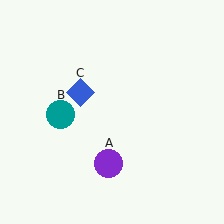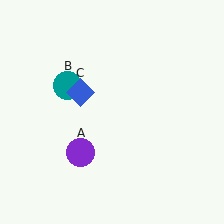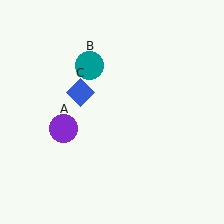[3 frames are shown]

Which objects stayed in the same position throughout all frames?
Blue diamond (object C) remained stationary.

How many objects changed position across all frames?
2 objects changed position: purple circle (object A), teal circle (object B).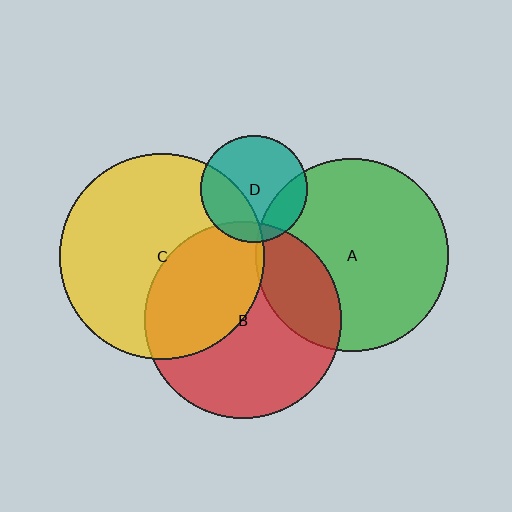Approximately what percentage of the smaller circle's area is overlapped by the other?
Approximately 10%.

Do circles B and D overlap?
Yes.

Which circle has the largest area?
Circle C (yellow).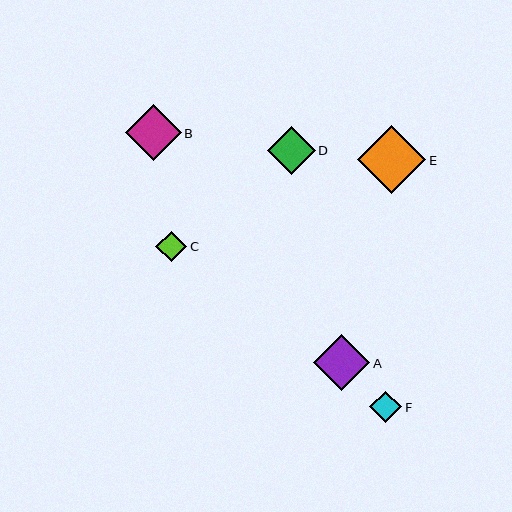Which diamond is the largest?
Diamond E is the largest with a size of approximately 68 pixels.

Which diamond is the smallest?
Diamond C is the smallest with a size of approximately 31 pixels.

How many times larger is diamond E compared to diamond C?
Diamond E is approximately 2.2 times the size of diamond C.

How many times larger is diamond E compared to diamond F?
Diamond E is approximately 2.1 times the size of diamond F.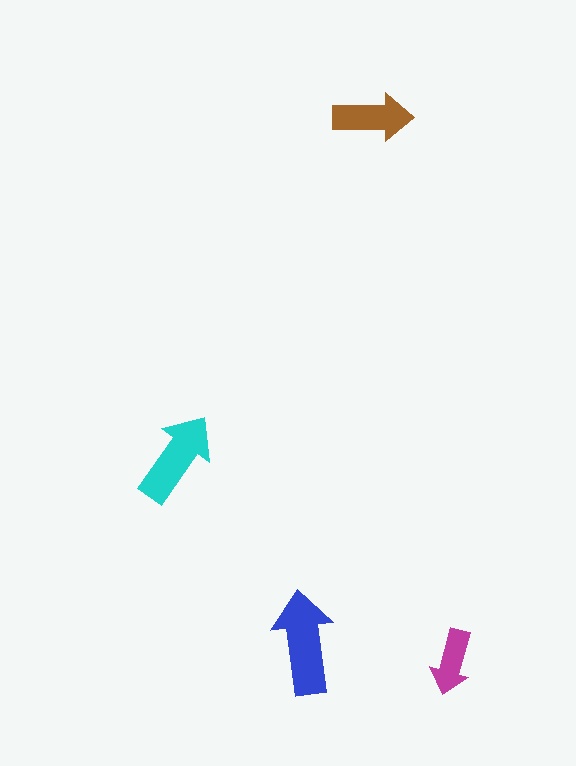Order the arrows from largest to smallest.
the blue one, the cyan one, the brown one, the magenta one.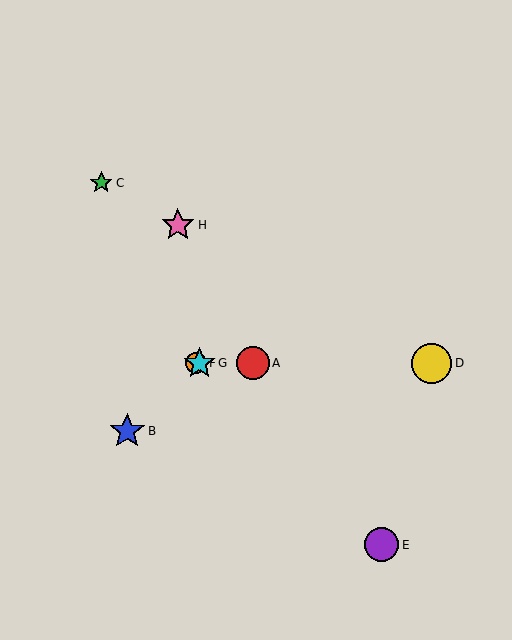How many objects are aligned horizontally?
4 objects (A, D, F, G) are aligned horizontally.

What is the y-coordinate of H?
Object H is at y≈225.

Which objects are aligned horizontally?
Objects A, D, F, G are aligned horizontally.